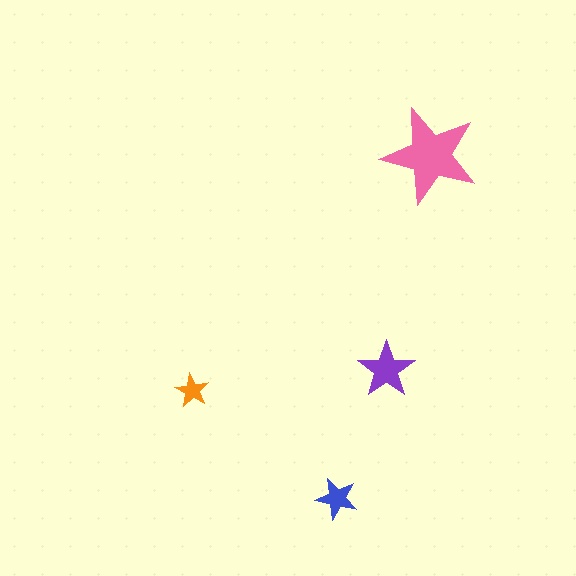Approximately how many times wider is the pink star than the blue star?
About 2.5 times wider.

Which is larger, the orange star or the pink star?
The pink one.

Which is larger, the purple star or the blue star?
The purple one.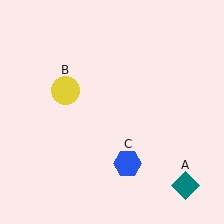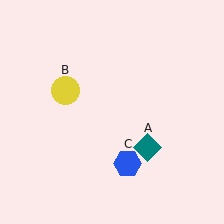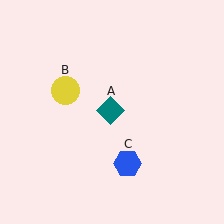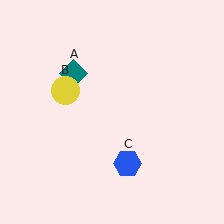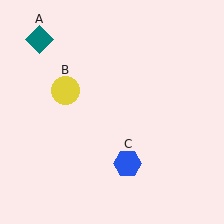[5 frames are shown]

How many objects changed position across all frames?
1 object changed position: teal diamond (object A).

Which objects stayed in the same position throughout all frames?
Yellow circle (object B) and blue hexagon (object C) remained stationary.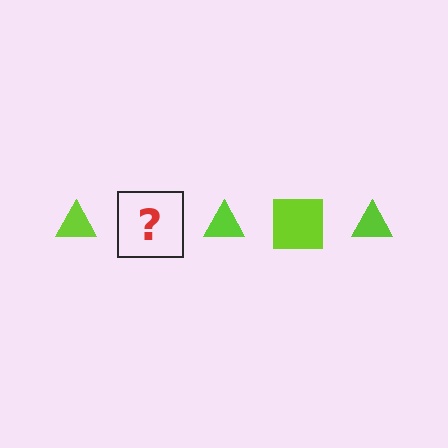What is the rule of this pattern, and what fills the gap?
The rule is that the pattern cycles through triangle, square shapes in lime. The gap should be filled with a lime square.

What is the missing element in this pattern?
The missing element is a lime square.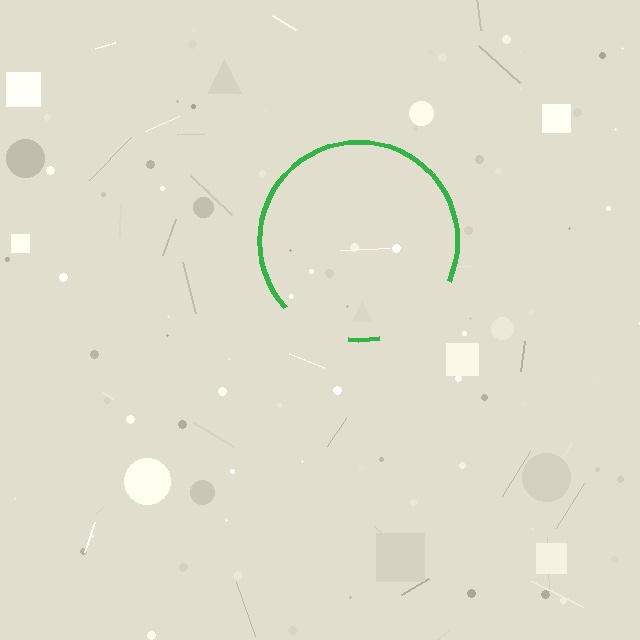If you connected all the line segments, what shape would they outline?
They would outline a circle.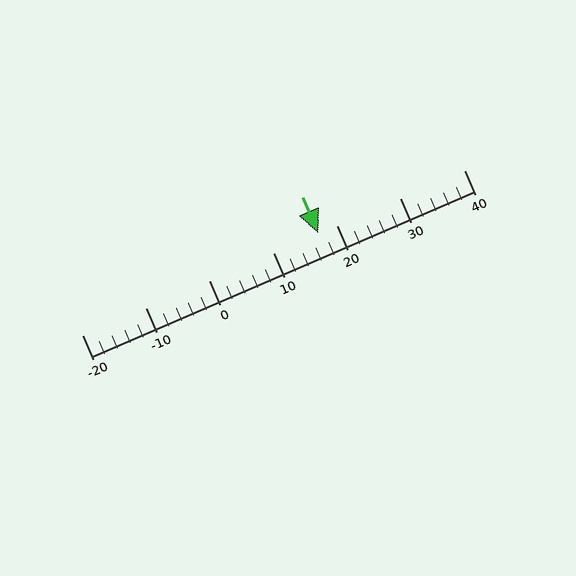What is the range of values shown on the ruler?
The ruler shows values from -20 to 40.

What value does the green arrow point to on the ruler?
The green arrow points to approximately 17.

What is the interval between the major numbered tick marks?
The major tick marks are spaced 10 units apart.